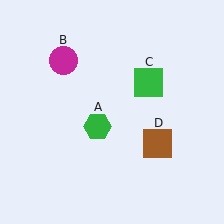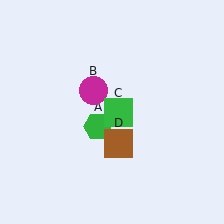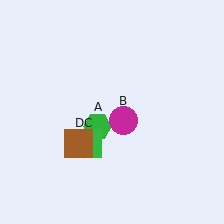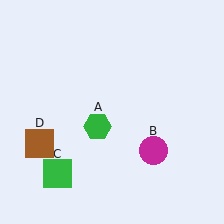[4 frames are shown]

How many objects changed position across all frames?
3 objects changed position: magenta circle (object B), green square (object C), brown square (object D).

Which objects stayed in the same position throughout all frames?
Green hexagon (object A) remained stationary.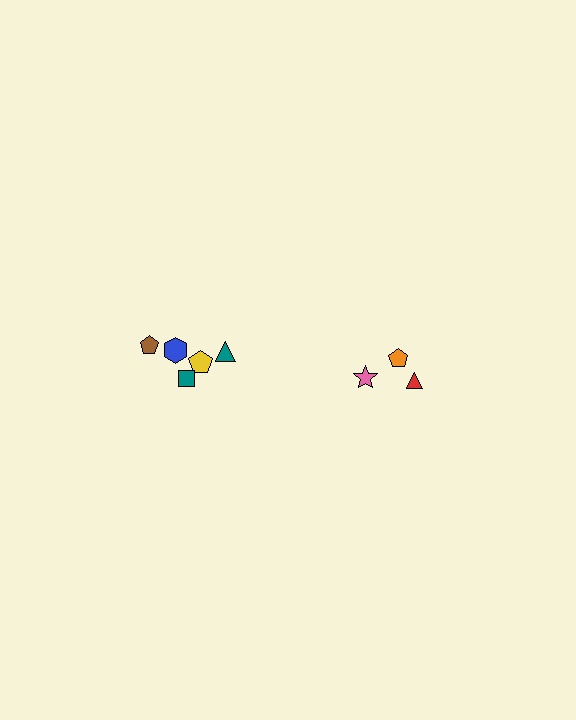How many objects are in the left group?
There are 5 objects.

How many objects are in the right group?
There are 3 objects.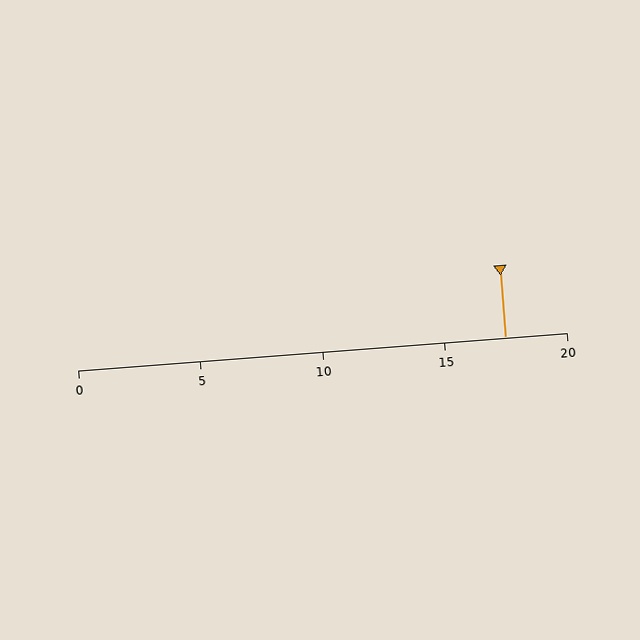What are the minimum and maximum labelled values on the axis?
The axis runs from 0 to 20.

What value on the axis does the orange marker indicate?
The marker indicates approximately 17.5.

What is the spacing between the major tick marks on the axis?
The major ticks are spaced 5 apart.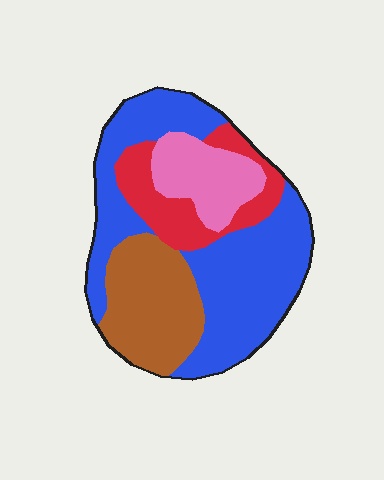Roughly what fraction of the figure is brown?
Brown takes up about one fifth (1/5) of the figure.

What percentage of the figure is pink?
Pink takes up about one eighth (1/8) of the figure.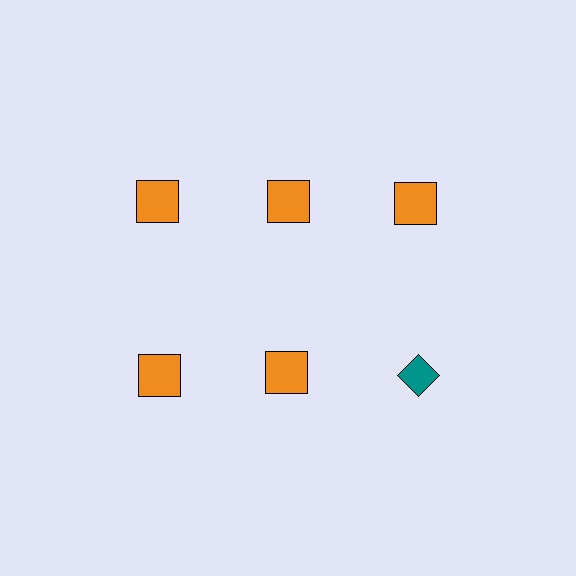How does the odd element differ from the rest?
It differs in both color (teal instead of orange) and shape (diamond instead of square).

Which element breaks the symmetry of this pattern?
The teal diamond in the second row, center column breaks the symmetry. All other shapes are orange squares.